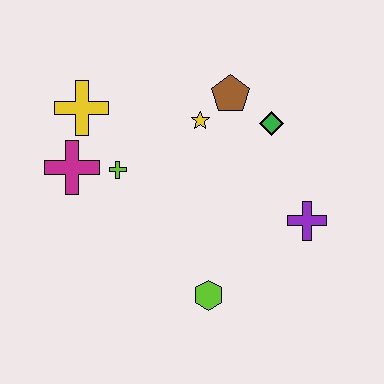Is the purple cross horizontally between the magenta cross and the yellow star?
No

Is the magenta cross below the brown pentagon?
Yes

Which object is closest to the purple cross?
The green diamond is closest to the purple cross.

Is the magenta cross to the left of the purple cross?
Yes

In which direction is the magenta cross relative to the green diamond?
The magenta cross is to the left of the green diamond.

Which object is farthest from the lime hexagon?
The yellow cross is farthest from the lime hexagon.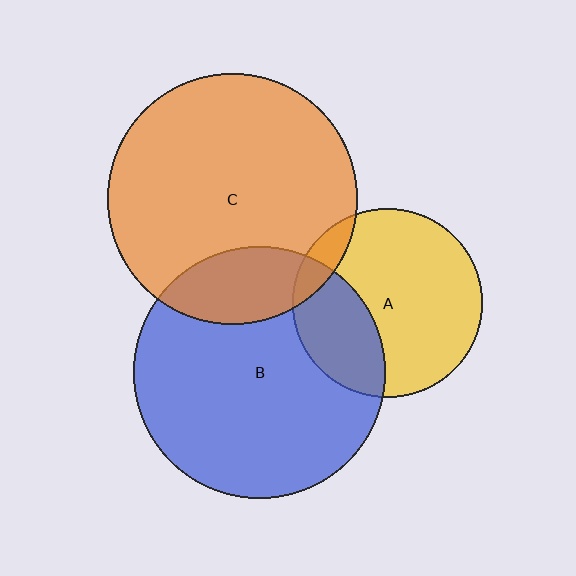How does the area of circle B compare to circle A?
Approximately 1.8 times.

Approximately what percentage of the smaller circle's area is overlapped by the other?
Approximately 20%.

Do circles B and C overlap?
Yes.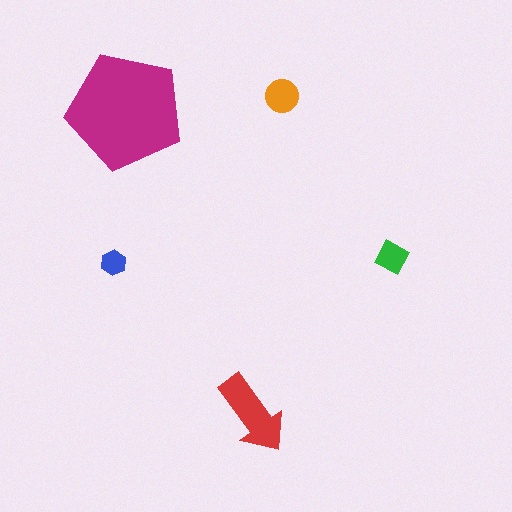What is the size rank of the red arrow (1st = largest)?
2nd.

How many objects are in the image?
There are 5 objects in the image.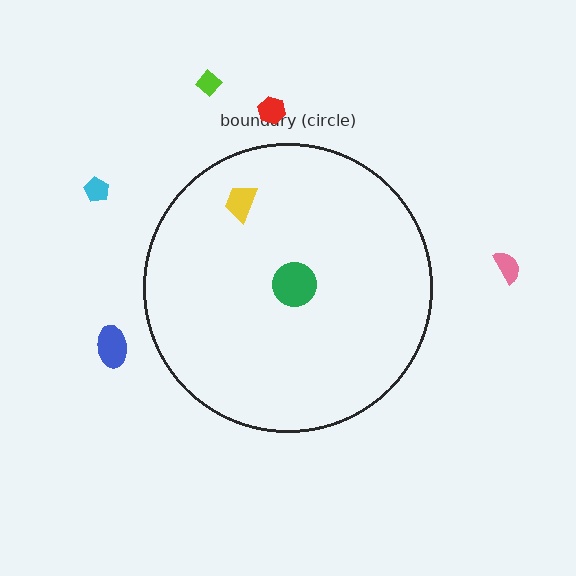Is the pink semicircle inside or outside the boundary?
Outside.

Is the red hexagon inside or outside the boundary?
Outside.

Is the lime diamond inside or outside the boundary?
Outside.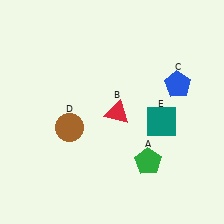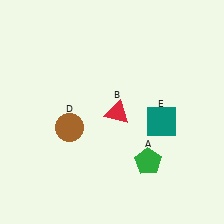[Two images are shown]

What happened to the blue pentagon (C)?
The blue pentagon (C) was removed in Image 2. It was in the top-right area of Image 1.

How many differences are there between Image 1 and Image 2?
There is 1 difference between the two images.